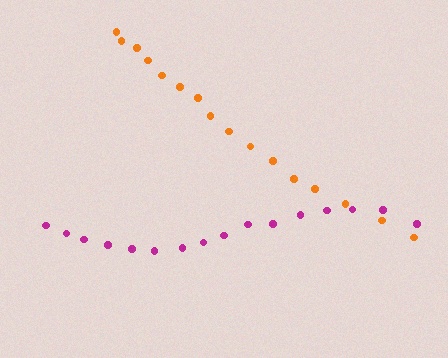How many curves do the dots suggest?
There are 2 distinct paths.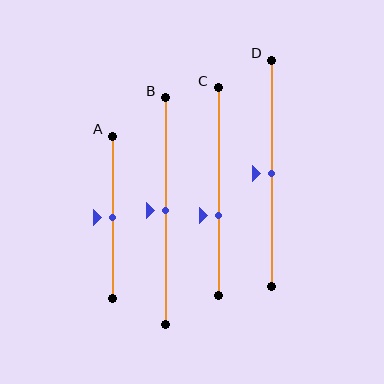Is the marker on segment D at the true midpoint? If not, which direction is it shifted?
Yes, the marker on segment D is at the true midpoint.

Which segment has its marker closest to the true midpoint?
Segment A has its marker closest to the true midpoint.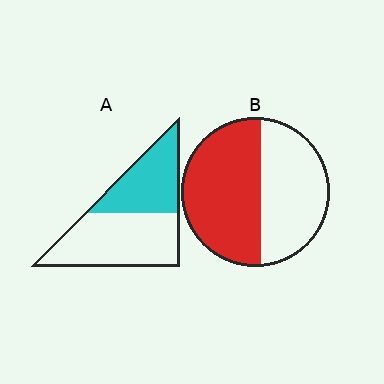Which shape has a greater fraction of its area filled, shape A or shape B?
Shape B.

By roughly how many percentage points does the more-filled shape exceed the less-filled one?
By roughly 15 percentage points (B over A).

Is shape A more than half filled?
No.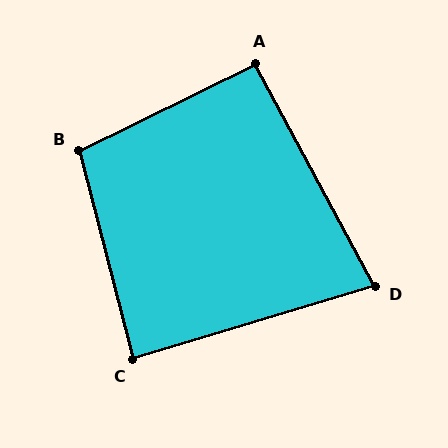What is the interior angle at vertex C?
Approximately 88 degrees (approximately right).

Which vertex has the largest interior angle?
B, at approximately 102 degrees.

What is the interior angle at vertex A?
Approximately 92 degrees (approximately right).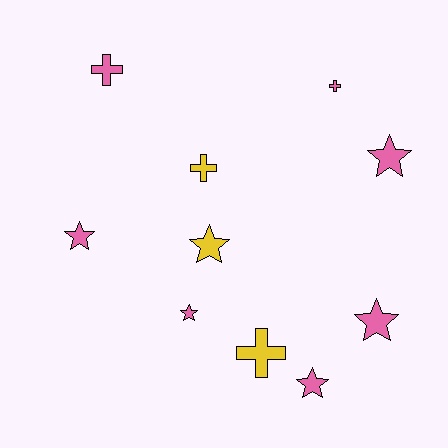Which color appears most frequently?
Pink, with 7 objects.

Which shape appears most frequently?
Star, with 6 objects.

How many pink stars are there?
There are 5 pink stars.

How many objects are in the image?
There are 10 objects.